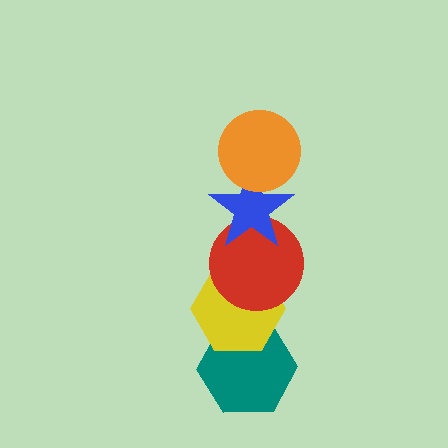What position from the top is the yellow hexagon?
The yellow hexagon is 4th from the top.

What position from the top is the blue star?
The blue star is 2nd from the top.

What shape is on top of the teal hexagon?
The yellow hexagon is on top of the teal hexagon.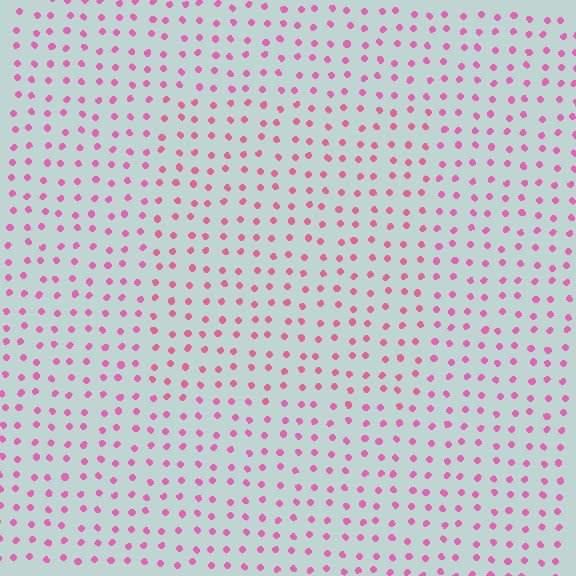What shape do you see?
I see a rectangle.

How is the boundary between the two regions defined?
The boundary is defined purely by a slight shift in hue (about 15 degrees). Spacing, size, and orientation are identical on both sides.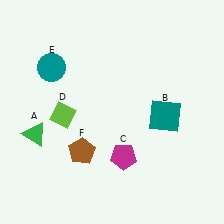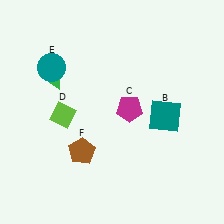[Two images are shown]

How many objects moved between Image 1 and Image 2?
2 objects moved between the two images.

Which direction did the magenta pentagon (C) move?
The magenta pentagon (C) moved up.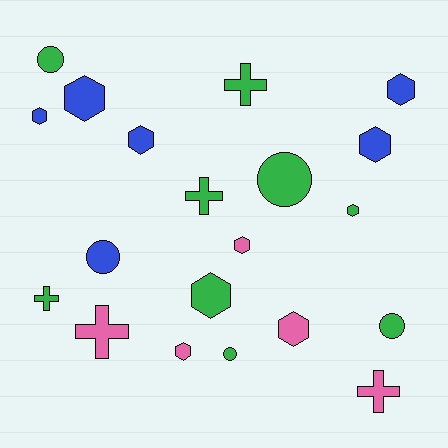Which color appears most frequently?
Green, with 9 objects.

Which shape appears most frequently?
Hexagon, with 10 objects.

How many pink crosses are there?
There are 2 pink crosses.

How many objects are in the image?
There are 20 objects.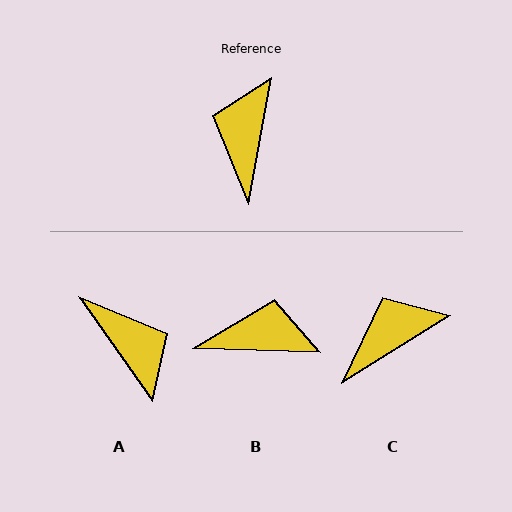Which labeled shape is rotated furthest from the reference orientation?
A, about 134 degrees away.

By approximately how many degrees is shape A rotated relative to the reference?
Approximately 134 degrees clockwise.